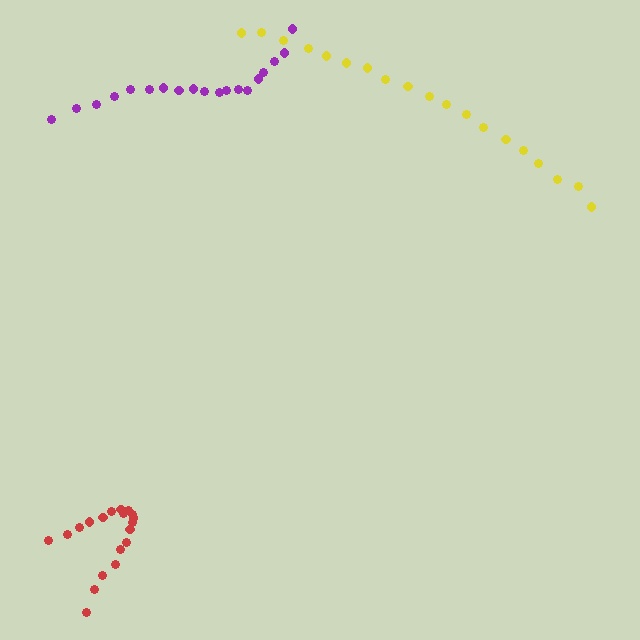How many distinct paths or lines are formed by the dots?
There are 3 distinct paths.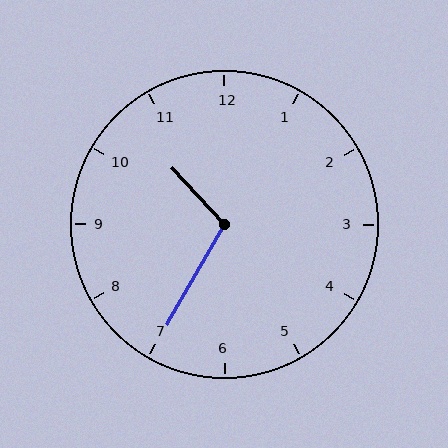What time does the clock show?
10:35.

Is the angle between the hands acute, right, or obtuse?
It is obtuse.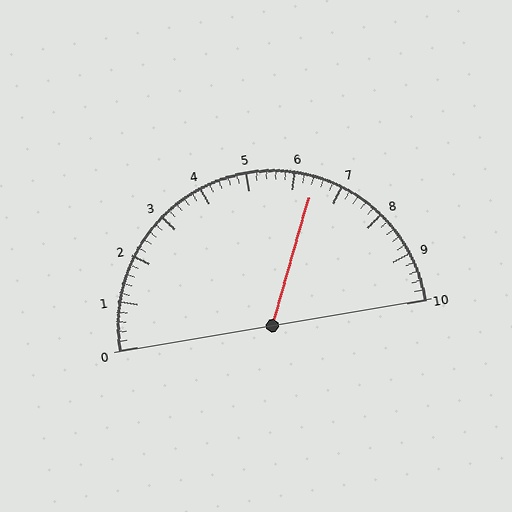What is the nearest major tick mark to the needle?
The nearest major tick mark is 6.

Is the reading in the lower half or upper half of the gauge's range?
The reading is in the upper half of the range (0 to 10).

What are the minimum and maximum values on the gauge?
The gauge ranges from 0 to 10.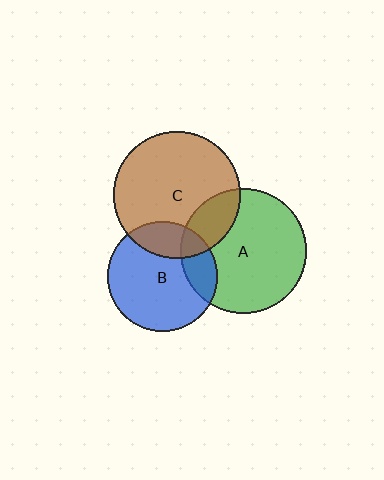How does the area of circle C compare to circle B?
Approximately 1.3 times.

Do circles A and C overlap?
Yes.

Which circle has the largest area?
Circle C (brown).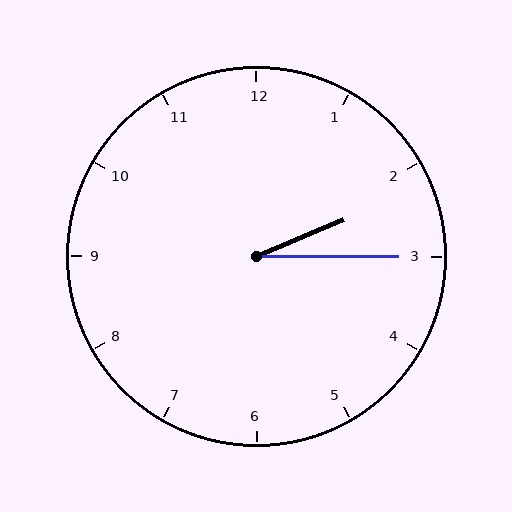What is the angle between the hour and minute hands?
Approximately 22 degrees.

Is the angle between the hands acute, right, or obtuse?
It is acute.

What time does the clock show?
2:15.